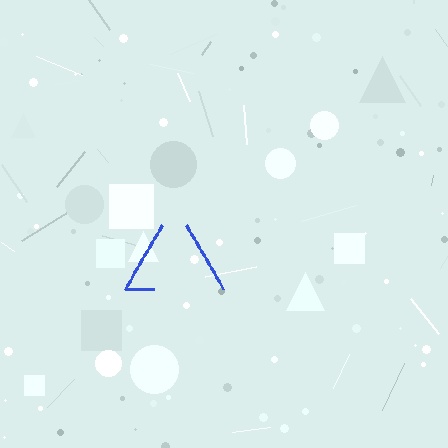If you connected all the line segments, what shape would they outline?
They would outline a triangle.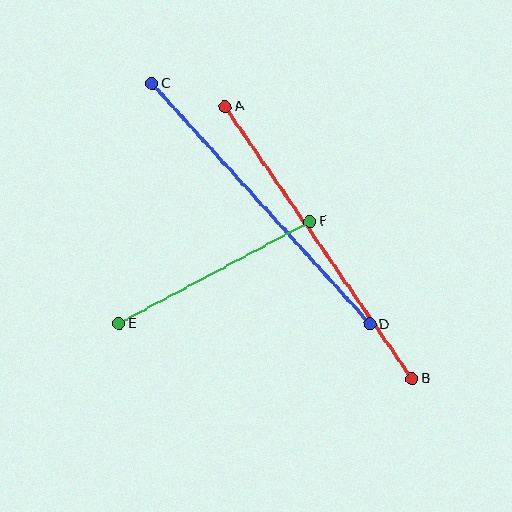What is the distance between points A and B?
The distance is approximately 330 pixels.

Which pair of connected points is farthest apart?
Points A and B are farthest apart.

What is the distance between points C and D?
The distance is approximately 324 pixels.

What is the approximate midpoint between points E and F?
The midpoint is at approximately (214, 273) pixels.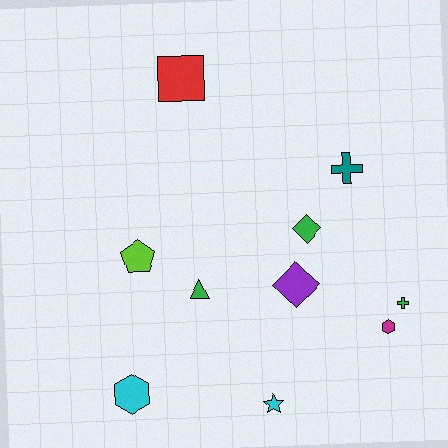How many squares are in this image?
There is 1 square.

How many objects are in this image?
There are 10 objects.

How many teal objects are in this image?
There is 1 teal object.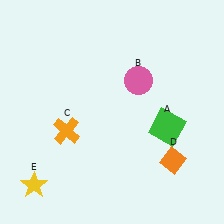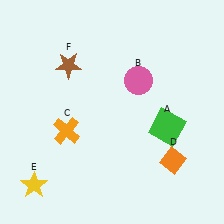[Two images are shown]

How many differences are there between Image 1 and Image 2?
There is 1 difference between the two images.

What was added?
A brown star (F) was added in Image 2.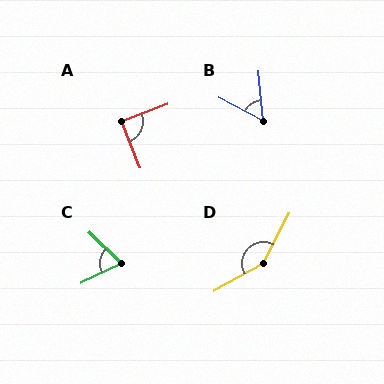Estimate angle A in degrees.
Approximately 89 degrees.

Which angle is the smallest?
B, at approximately 57 degrees.